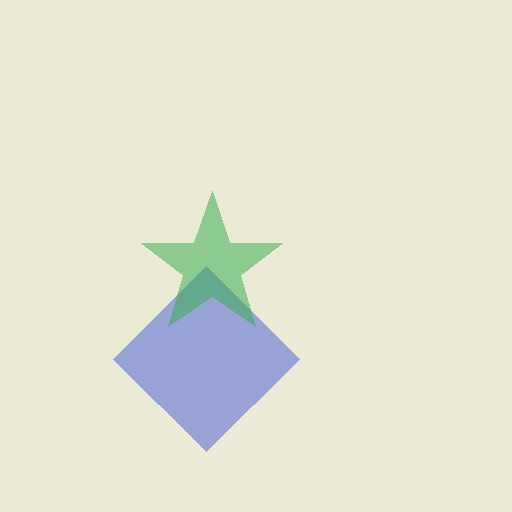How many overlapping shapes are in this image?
There are 2 overlapping shapes in the image.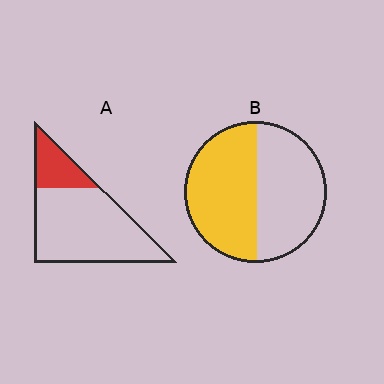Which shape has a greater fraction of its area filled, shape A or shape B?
Shape B.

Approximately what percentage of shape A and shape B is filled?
A is approximately 20% and B is approximately 50%.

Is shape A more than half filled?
No.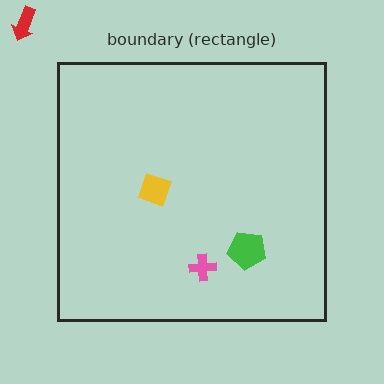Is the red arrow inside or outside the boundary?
Outside.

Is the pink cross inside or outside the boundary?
Inside.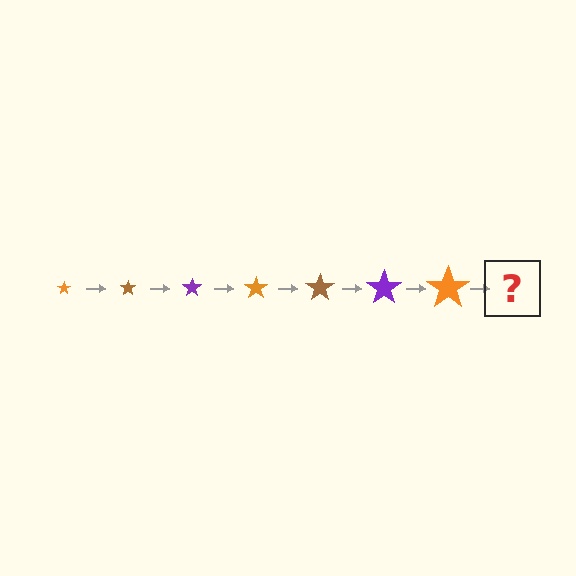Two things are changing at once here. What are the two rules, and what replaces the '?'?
The two rules are that the star grows larger each step and the color cycles through orange, brown, and purple. The '?' should be a brown star, larger than the previous one.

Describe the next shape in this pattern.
It should be a brown star, larger than the previous one.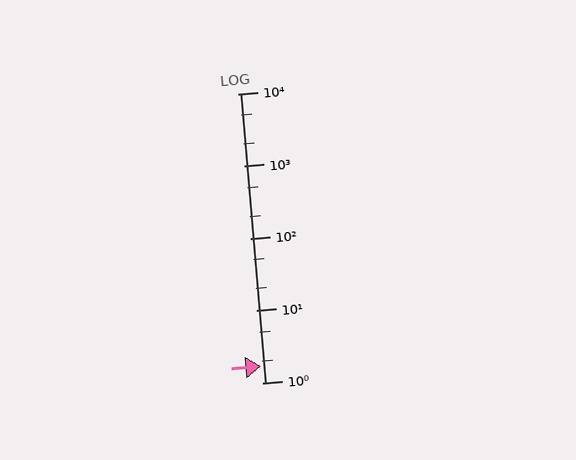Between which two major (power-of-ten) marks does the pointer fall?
The pointer is between 1 and 10.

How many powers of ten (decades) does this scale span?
The scale spans 4 decades, from 1 to 10000.